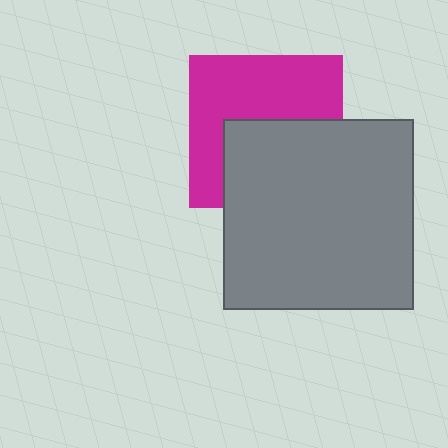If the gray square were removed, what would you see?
You would see the complete magenta square.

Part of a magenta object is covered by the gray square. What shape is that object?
It is a square.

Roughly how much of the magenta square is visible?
About half of it is visible (roughly 55%).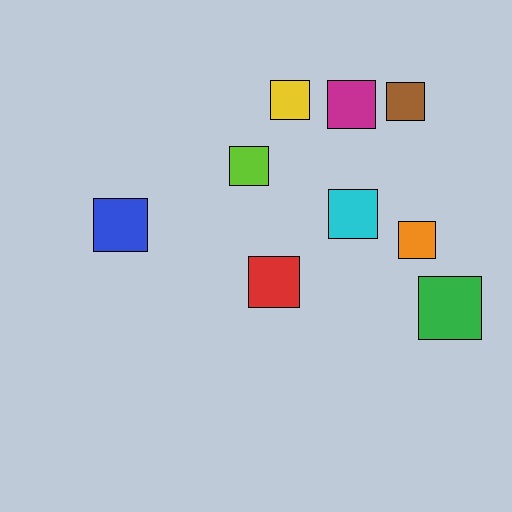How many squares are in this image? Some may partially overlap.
There are 9 squares.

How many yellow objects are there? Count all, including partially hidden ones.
There is 1 yellow object.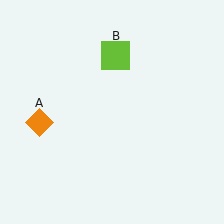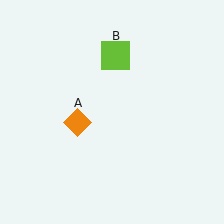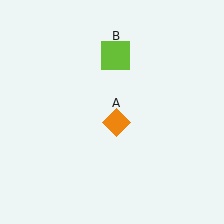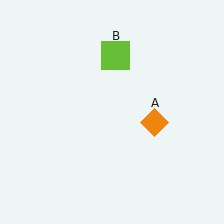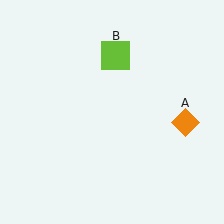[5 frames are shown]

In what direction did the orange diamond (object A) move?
The orange diamond (object A) moved right.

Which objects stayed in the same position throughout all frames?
Lime square (object B) remained stationary.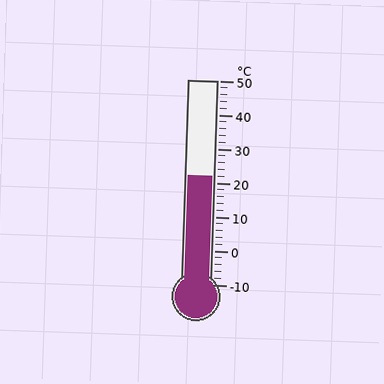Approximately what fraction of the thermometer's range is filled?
The thermometer is filled to approximately 55% of its range.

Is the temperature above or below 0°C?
The temperature is above 0°C.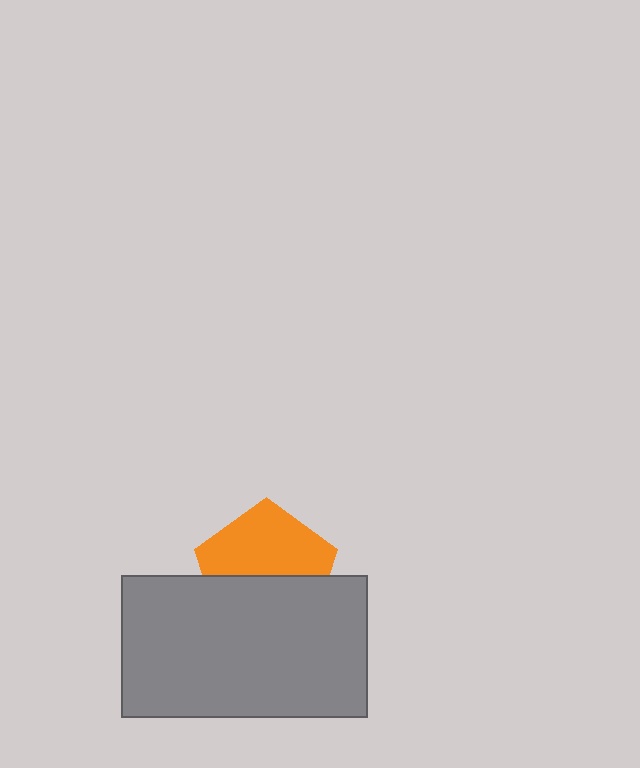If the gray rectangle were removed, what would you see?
You would see the complete orange pentagon.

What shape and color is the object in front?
The object in front is a gray rectangle.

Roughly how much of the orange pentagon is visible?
About half of it is visible (roughly 54%).